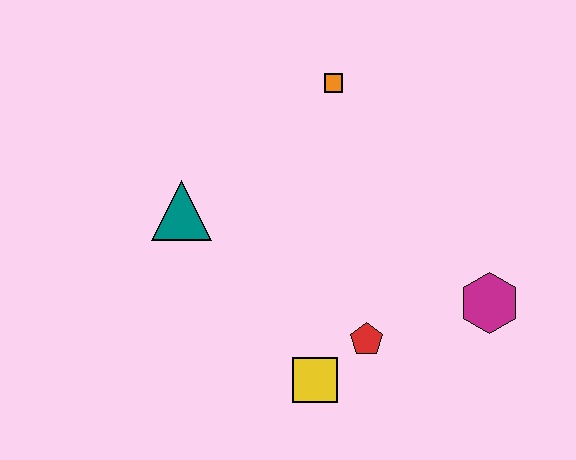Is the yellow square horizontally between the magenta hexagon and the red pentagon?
No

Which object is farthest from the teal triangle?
The magenta hexagon is farthest from the teal triangle.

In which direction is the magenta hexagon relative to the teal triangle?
The magenta hexagon is to the right of the teal triangle.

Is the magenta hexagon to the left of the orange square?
No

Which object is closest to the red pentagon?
The yellow square is closest to the red pentagon.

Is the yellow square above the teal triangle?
No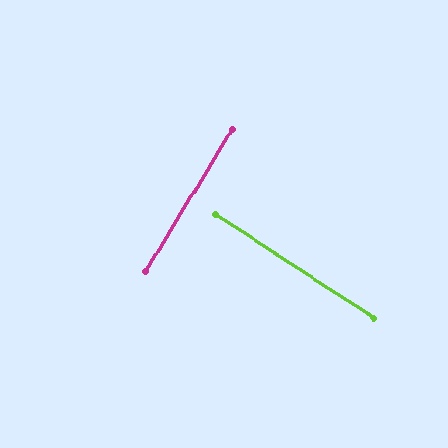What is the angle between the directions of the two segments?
Approximately 88 degrees.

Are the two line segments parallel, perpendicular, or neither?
Perpendicular — they meet at approximately 88°.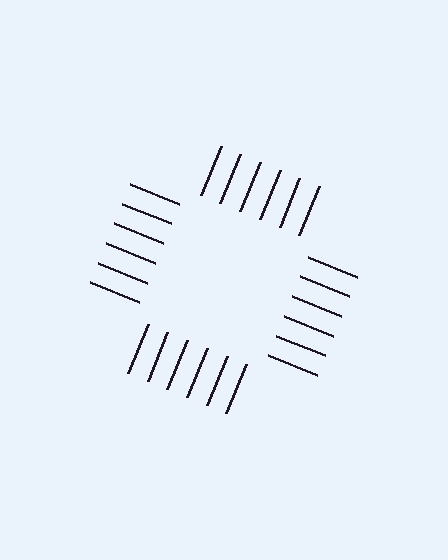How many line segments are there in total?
24 — 6 along each of the 4 edges.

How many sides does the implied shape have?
4 sides — the line-ends trace a square.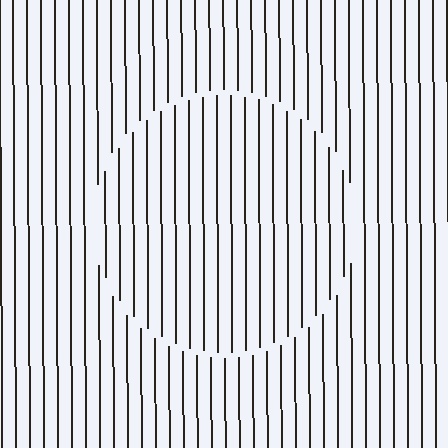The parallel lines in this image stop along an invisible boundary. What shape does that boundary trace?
An illusory circle. The interior of the shape contains the same grating, shifted by half a period — the contour is defined by the phase discontinuity where line-ends from the inner and outer gratings abut.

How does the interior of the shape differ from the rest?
The interior of the shape contains the same grating, shifted by half a period — the contour is defined by the phase discontinuity where line-ends from the inner and outer gratings abut.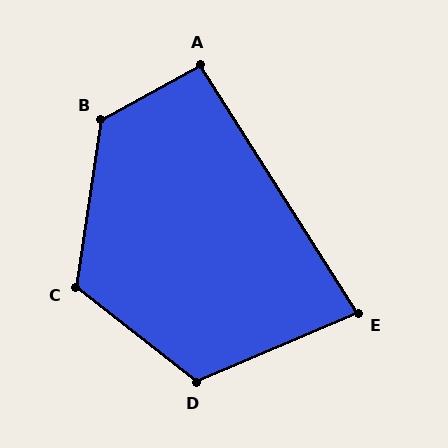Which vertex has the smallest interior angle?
E, at approximately 81 degrees.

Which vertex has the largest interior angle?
B, at approximately 128 degrees.